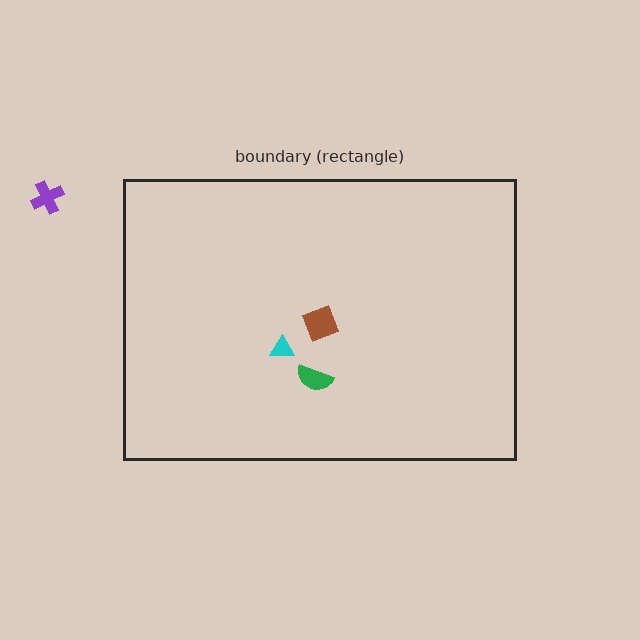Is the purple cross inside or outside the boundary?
Outside.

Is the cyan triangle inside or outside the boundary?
Inside.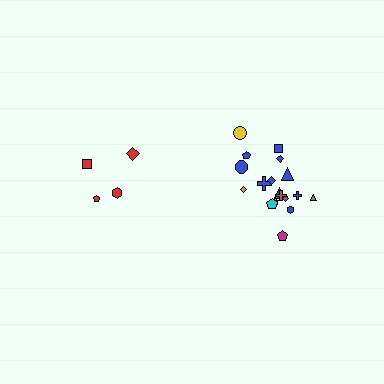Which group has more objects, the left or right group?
The right group.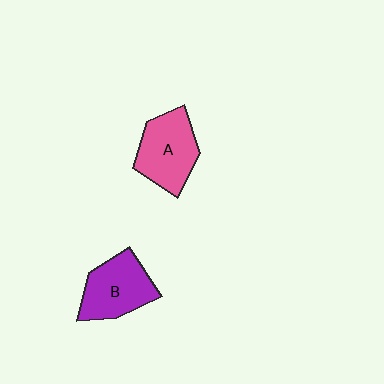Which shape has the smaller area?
Shape B (purple).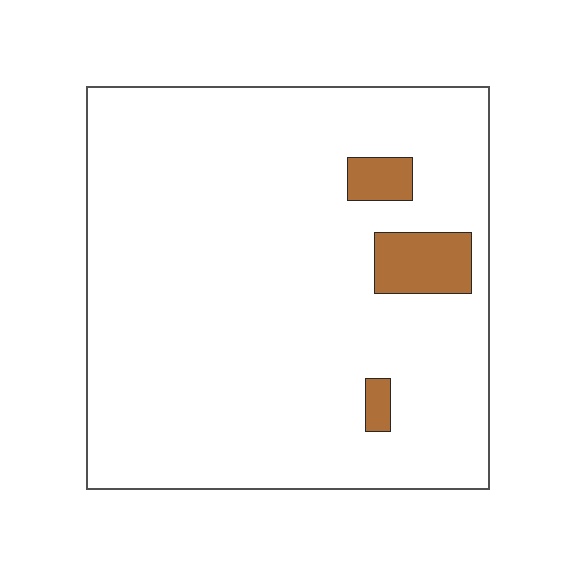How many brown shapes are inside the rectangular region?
3.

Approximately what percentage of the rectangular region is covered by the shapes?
Approximately 5%.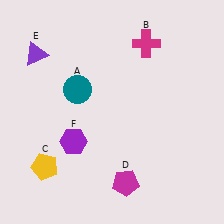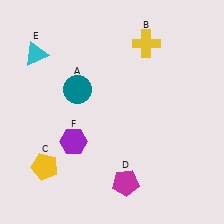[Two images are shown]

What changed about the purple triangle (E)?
In Image 1, E is purple. In Image 2, it changed to cyan.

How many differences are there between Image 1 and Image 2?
There are 2 differences between the two images.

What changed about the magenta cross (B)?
In Image 1, B is magenta. In Image 2, it changed to yellow.